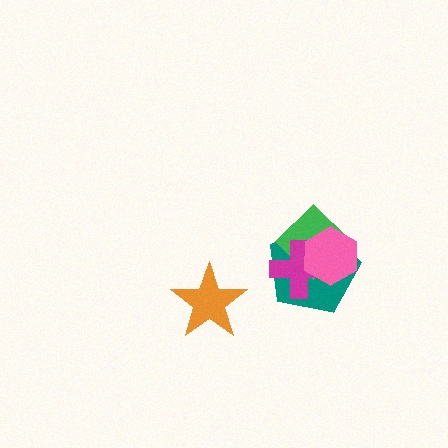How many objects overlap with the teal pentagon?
3 objects overlap with the teal pentagon.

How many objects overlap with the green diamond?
3 objects overlap with the green diamond.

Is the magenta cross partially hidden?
Yes, it is partially covered by another shape.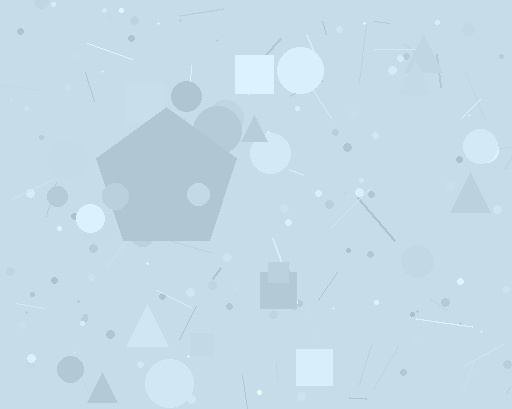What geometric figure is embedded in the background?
A pentagon is embedded in the background.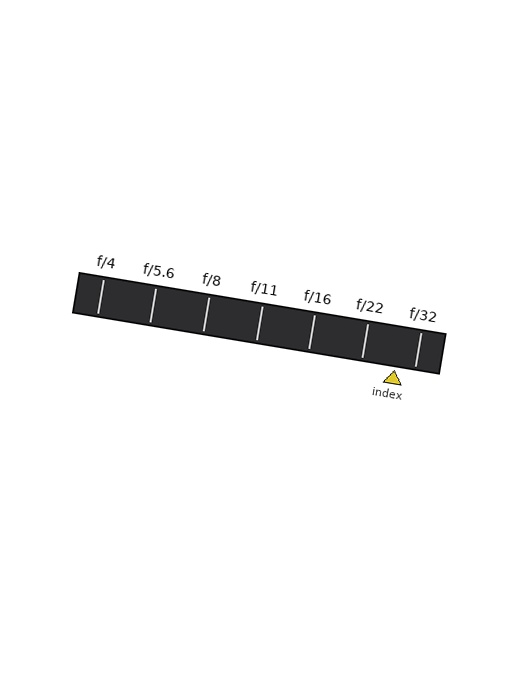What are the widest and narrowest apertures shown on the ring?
The widest aperture shown is f/4 and the narrowest is f/32.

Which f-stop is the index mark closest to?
The index mark is closest to f/32.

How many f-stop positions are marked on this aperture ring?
There are 7 f-stop positions marked.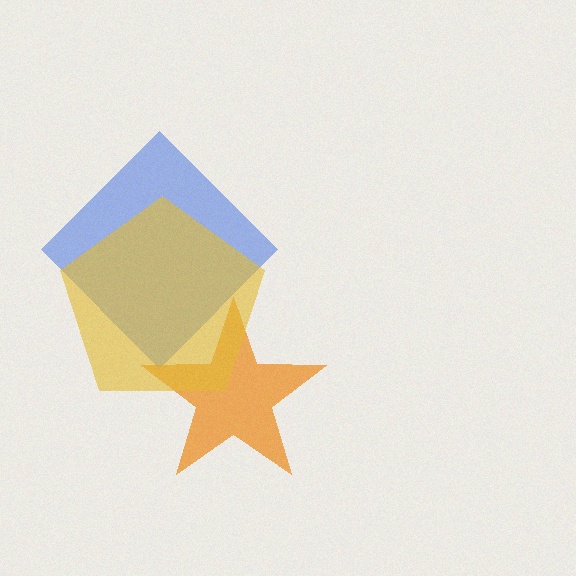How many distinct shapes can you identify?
There are 3 distinct shapes: a blue diamond, an orange star, a yellow pentagon.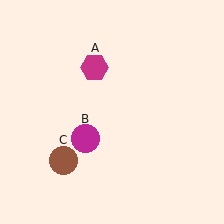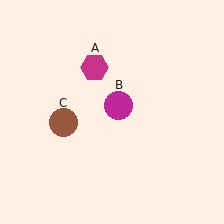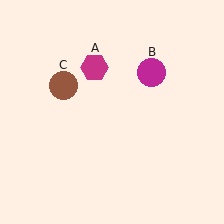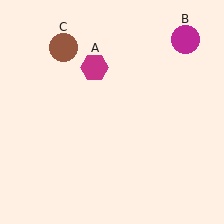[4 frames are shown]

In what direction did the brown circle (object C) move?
The brown circle (object C) moved up.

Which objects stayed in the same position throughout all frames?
Magenta hexagon (object A) remained stationary.